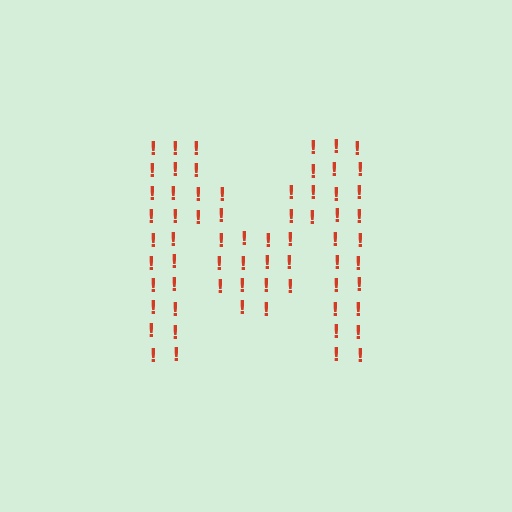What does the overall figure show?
The overall figure shows the letter M.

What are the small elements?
The small elements are exclamation marks.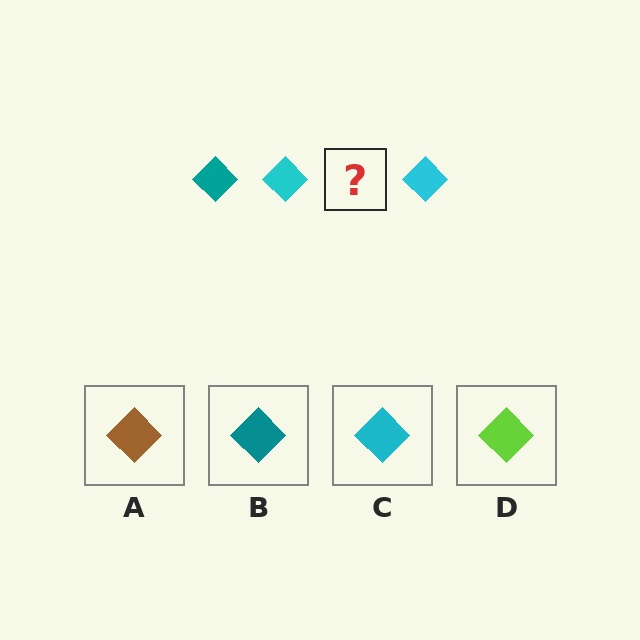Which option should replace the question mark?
Option B.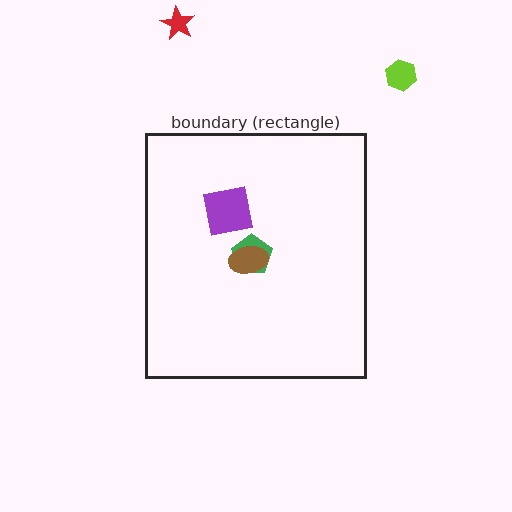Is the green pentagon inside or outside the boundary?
Inside.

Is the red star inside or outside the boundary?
Outside.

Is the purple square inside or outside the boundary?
Inside.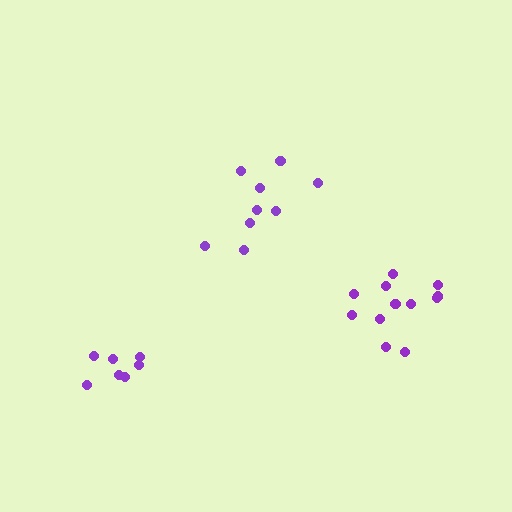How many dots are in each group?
Group 1: 9 dots, Group 2: 12 dots, Group 3: 7 dots (28 total).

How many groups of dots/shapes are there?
There are 3 groups.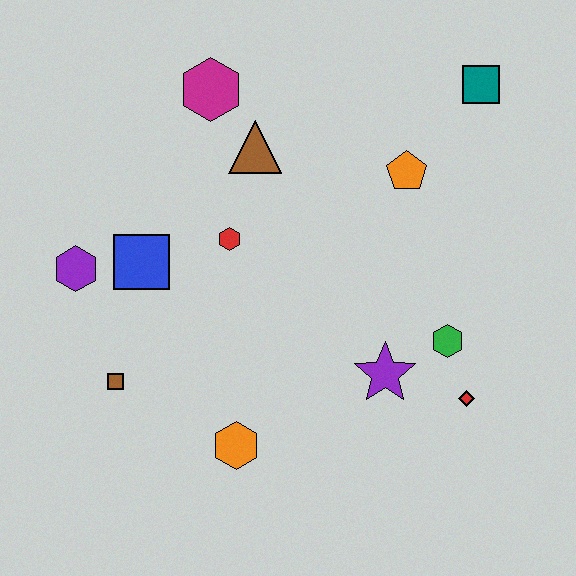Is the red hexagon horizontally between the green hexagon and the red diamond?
No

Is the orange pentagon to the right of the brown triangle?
Yes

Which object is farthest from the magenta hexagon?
The red diamond is farthest from the magenta hexagon.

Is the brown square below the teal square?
Yes